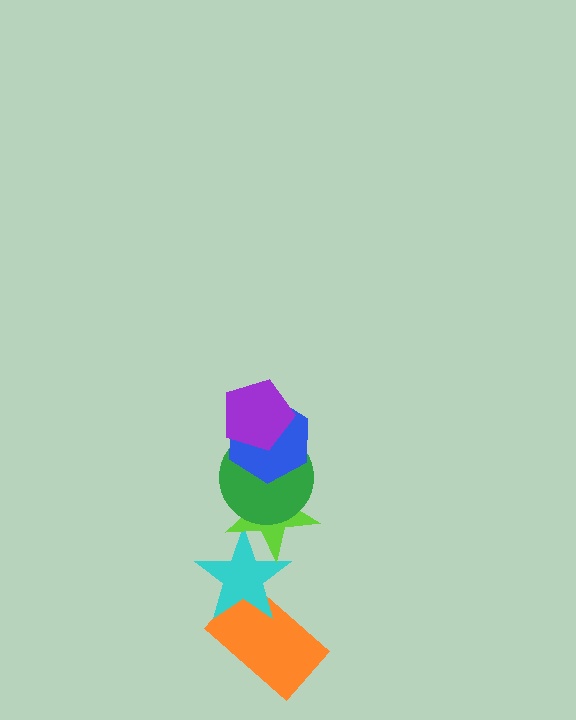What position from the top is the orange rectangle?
The orange rectangle is 6th from the top.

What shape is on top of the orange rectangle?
The cyan star is on top of the orange rectangle.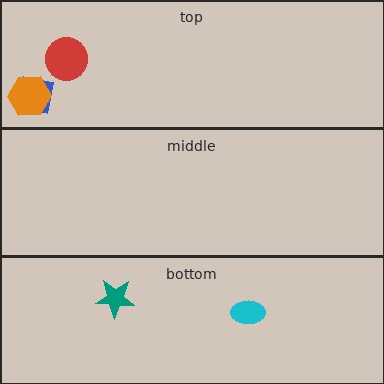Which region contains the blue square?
The top region.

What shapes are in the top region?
The blue square, the orange hexagon, the red circle.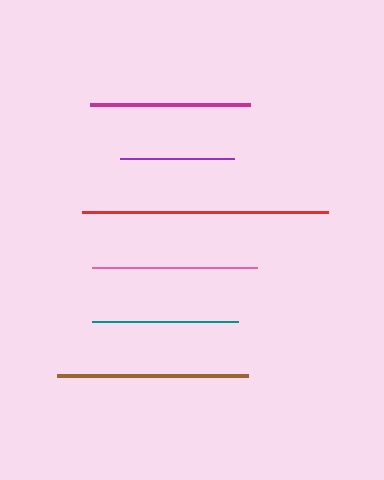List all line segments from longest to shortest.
From longest to shortest: red, brown, pink, magenta, teal, purple.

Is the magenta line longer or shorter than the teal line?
The magenta line is longer than the teal line.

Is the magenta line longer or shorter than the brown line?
The brown line is longer than the magenta line.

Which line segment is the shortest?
The purple line is the shortest at approximately 114 pixels.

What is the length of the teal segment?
The teal segment is approximately 145 pixels long.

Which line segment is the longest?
The red line is the longest at approximately 246 pixels.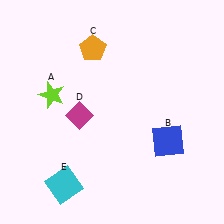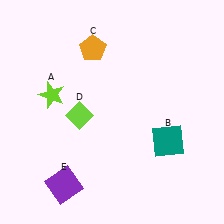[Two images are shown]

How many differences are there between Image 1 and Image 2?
There are 3 differences between the two images.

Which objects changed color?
B changed from blue to teal. D changed from magenta to lime. E changed from cyan to purple.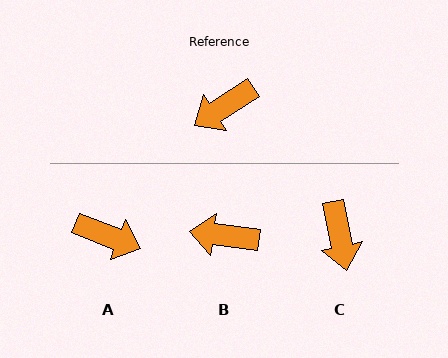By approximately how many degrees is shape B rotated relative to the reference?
Approximately 40 degrees clockwise.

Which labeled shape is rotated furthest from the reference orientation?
A, about 126 degrees away.